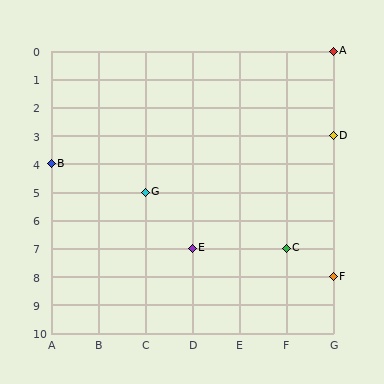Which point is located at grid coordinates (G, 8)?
Point F is at (G, 8).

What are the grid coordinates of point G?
Point G is at grid coordinates (C, 5).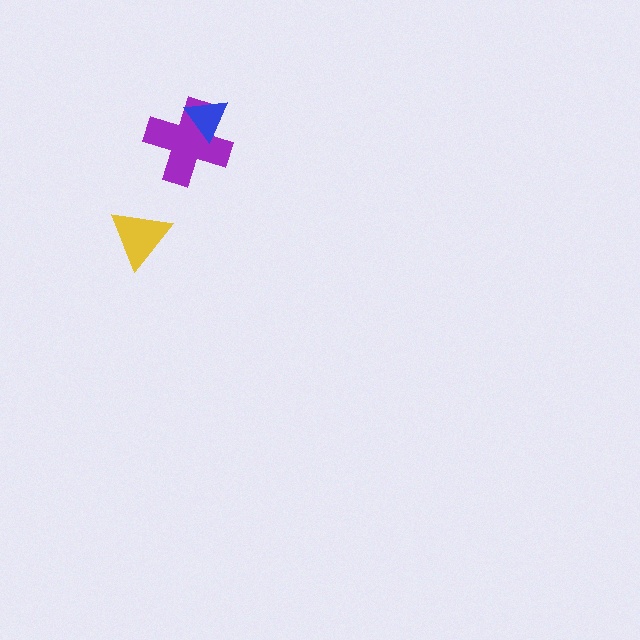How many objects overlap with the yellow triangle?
0 objects overlap with the yellow triangle.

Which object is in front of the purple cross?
The blue triangle is in front of the purple cross.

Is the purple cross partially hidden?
Yes, it is partially covered by another shape.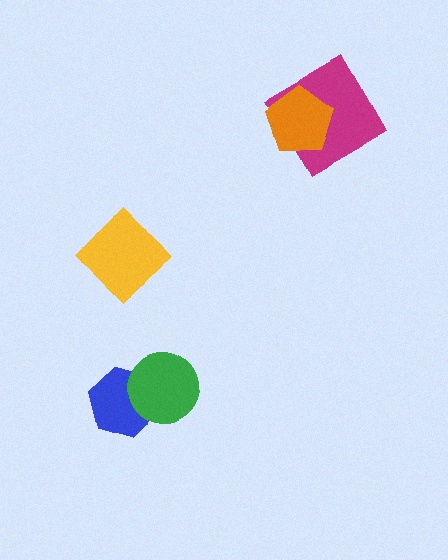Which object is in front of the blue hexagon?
The green circle is in front of the blue hexagon.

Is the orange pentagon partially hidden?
No, no other shape covers it.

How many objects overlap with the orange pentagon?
1 object overlaps with the orange pentagon.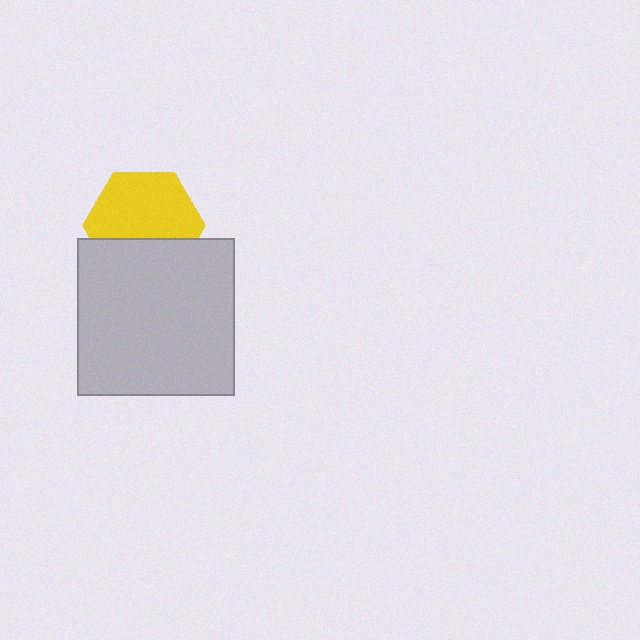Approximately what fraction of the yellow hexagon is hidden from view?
Roughly 36% of the yellow hexagon is hidden behind the light gray square.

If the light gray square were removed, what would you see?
You would see the complete yellow hexagon.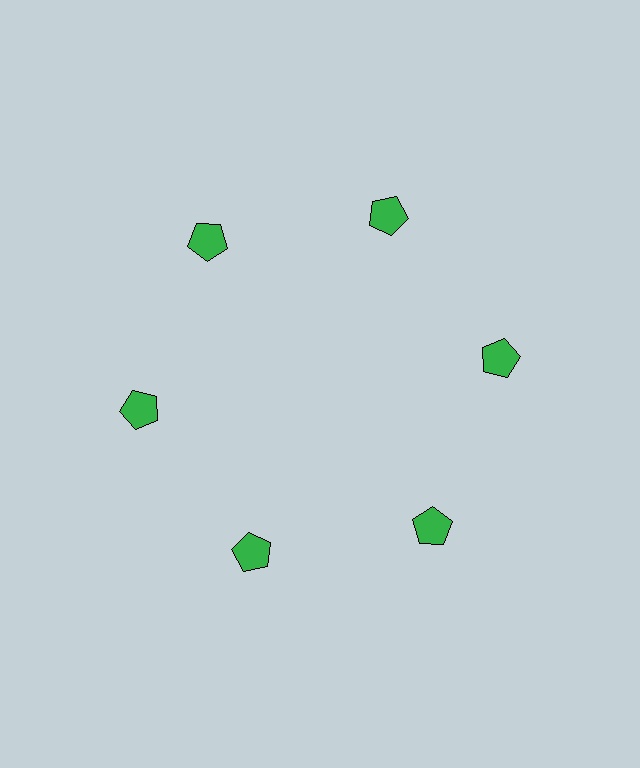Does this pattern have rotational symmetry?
Yes, this pattern has 6-fold rotational symmetry. It looks the same after rotating 60 degrees around the center.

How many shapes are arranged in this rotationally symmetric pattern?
There are 6 shapes, arranged in 6 groups of 1.